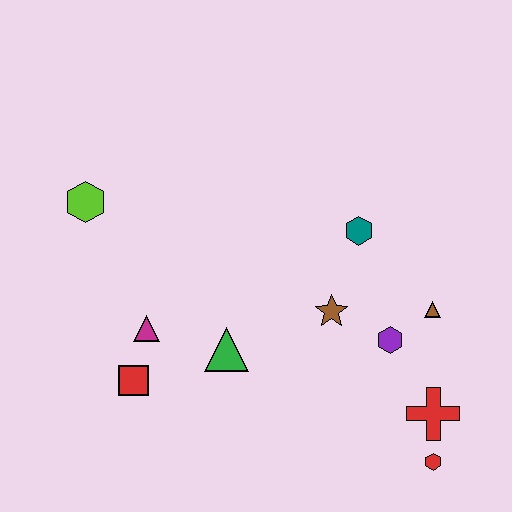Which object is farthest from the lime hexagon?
The red hexagon is farthest from the lime hexagon.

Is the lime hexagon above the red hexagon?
Yes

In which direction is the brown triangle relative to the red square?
The brown triangle is to the right of the red square.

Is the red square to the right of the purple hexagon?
No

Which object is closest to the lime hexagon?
The magenta triangle is closest to the lime hexagon.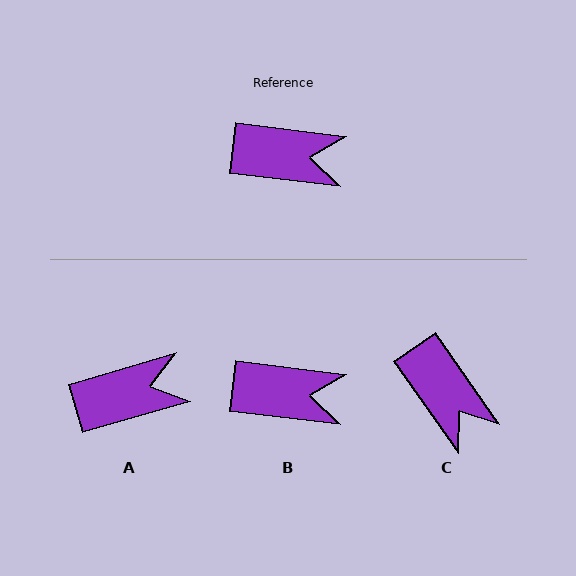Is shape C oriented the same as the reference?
No, it is off by about 48 degrees.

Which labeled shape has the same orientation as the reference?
B.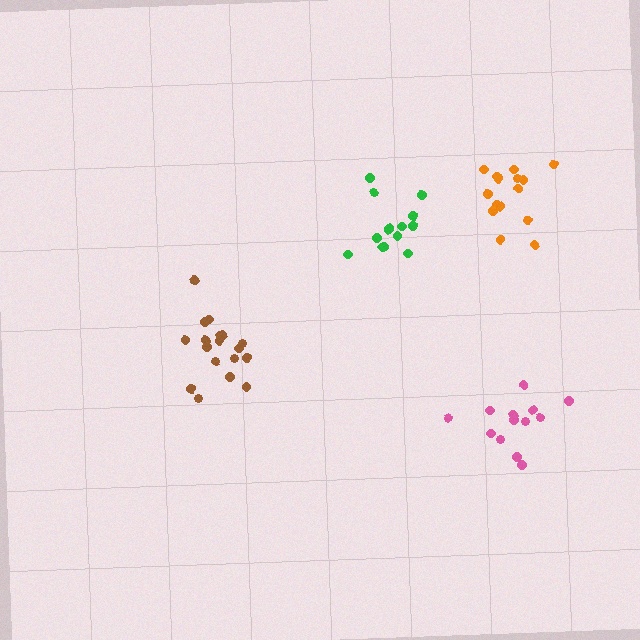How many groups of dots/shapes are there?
There are 4 groups.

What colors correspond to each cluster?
The clusters are colored: green, orange, brown, pink.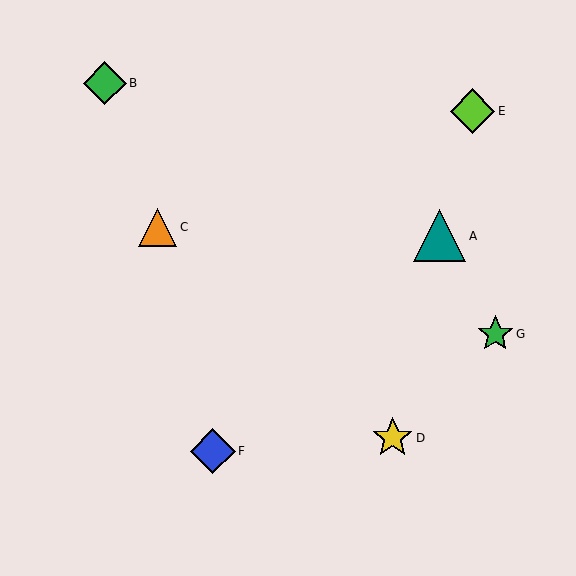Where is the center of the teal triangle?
The center of the teal triangle is at (440, 236).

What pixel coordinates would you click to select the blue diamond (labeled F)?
Click at (213, 451) to select the blue diamond F.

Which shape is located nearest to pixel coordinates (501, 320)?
The green star (labeled G) at (495, 334) is nearest to that location.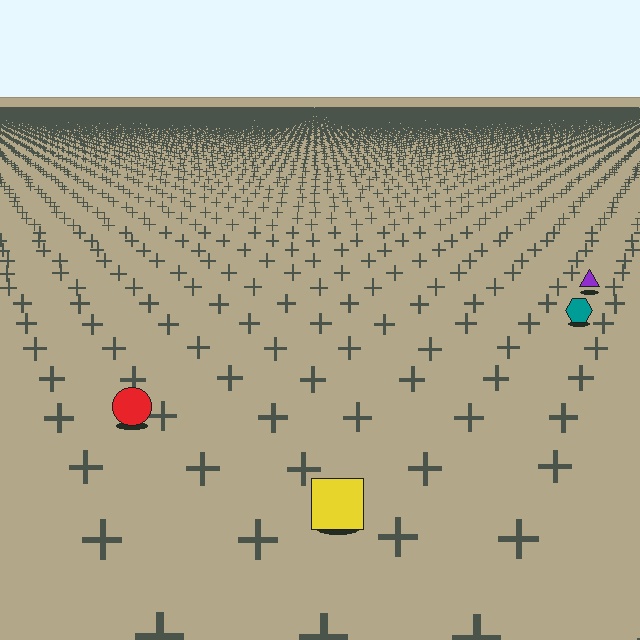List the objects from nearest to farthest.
From nearest to farthest: the yellow square, the red circle, the teal hexagon, the purple triangle.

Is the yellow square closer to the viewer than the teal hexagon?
Yes. The yellow square is closer — you can tell from the texture gradient: the ground texture is coarser near it.